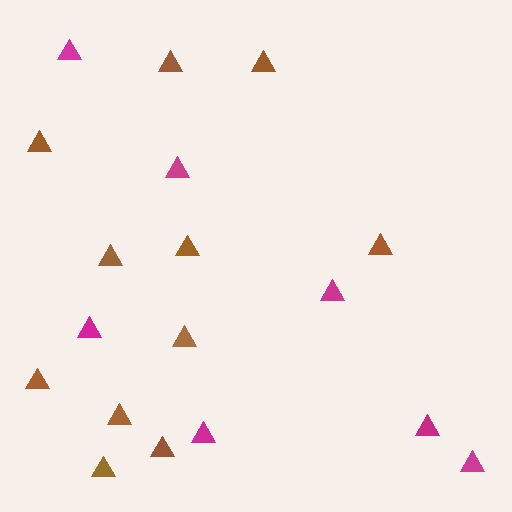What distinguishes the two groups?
There are 2 groups: one group of brown triangles (11) and one group of magenta triangles (7).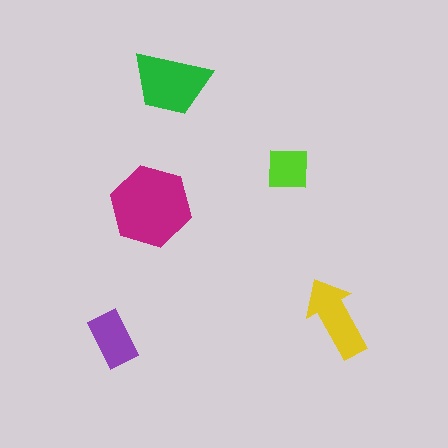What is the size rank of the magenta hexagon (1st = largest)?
1st.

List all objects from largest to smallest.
The magenta hexagon, the green trapezoid, the yellow arrow, the purple rectangle, the lime square.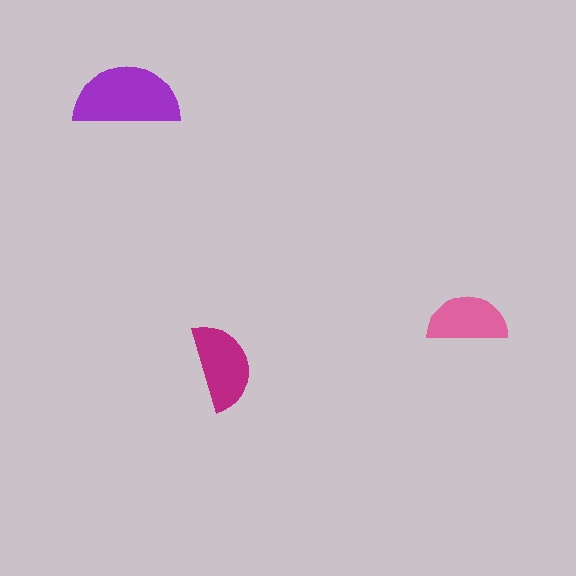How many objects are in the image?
There are 3 objects in the image.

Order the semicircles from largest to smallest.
the purple one, the magenta one, the pink one.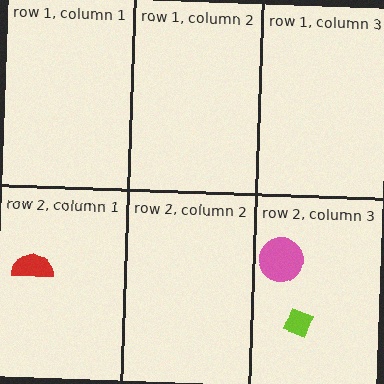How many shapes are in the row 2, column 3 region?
2.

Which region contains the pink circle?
The row 2, column 3 region.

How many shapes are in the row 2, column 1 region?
1.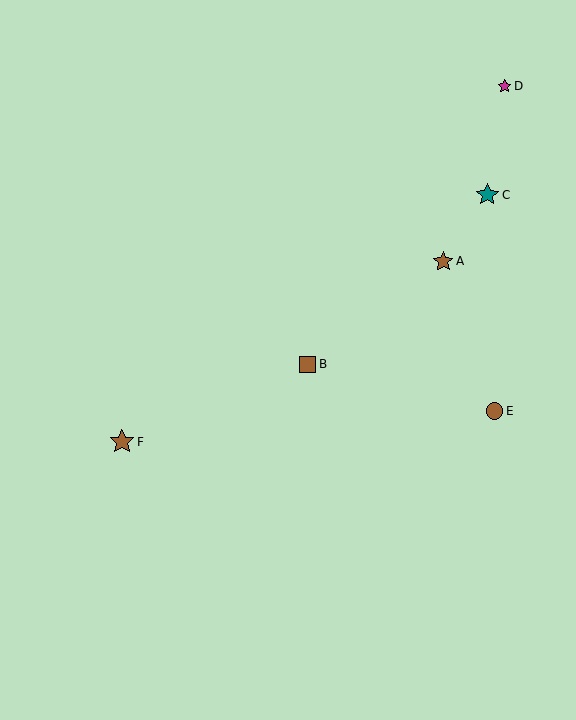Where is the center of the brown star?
The center of the brown star is at (443, 261).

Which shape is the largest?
The brown star (labeled F) is the largest.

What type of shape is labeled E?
Shape E is a brown circle.